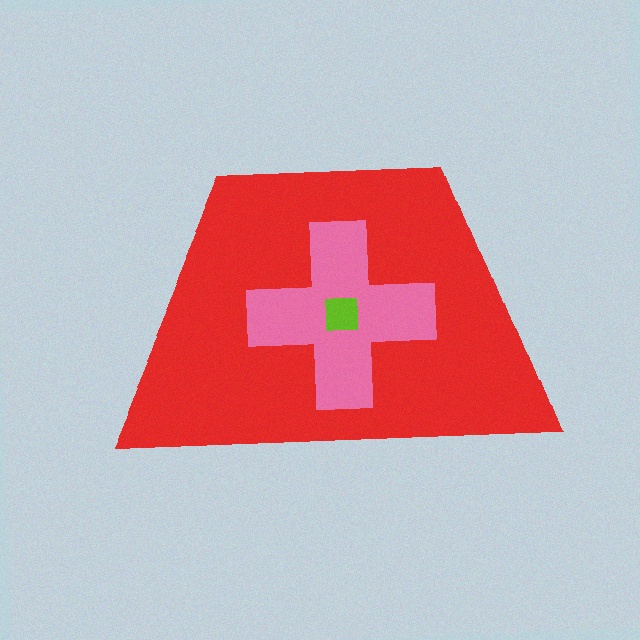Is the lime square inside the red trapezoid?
Yes.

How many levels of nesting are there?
3.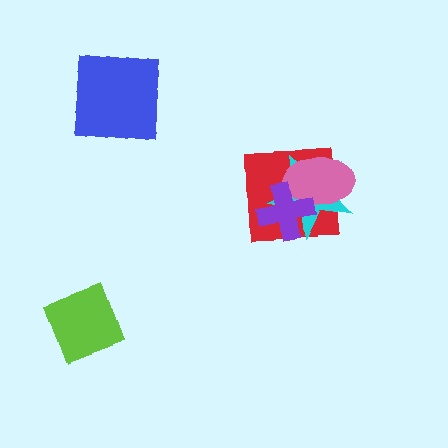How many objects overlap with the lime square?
0 objects overlap with the lime square.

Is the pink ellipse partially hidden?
Yes, it is partially covered by another shape.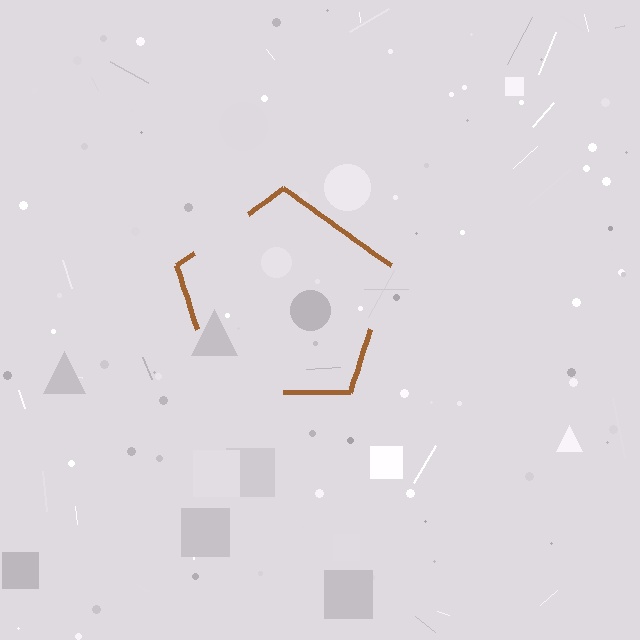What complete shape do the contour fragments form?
The contour fragments form a pentagon.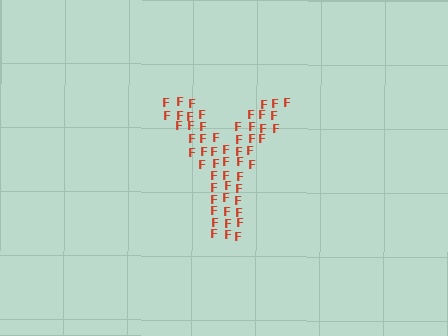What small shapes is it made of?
It is made of small letter F's.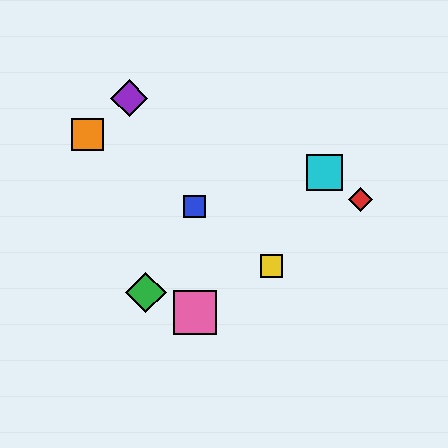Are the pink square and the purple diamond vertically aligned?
No, the pink square is at x≈195 and the purple diamond is at x≈129.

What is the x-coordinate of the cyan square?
The cyan square is at x≈325.